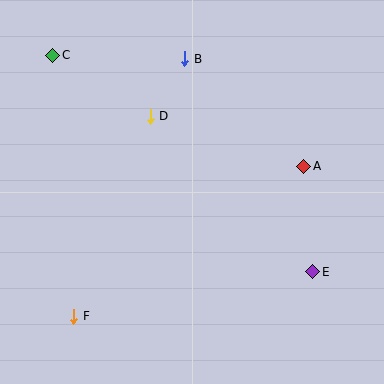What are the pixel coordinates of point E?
Point E is at (313, 272).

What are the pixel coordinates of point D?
Point D is at (150, 116).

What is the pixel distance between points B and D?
The distance between B and D is 67 pixels.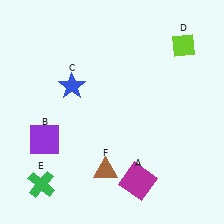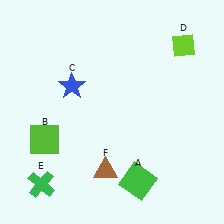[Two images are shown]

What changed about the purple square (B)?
In Image 1, B is purple. In Image 2, it changed to lime.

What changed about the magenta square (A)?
In Image 1, A is magenta. In Image 2, it changed to green.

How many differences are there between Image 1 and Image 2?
There are 2 differences between the two images.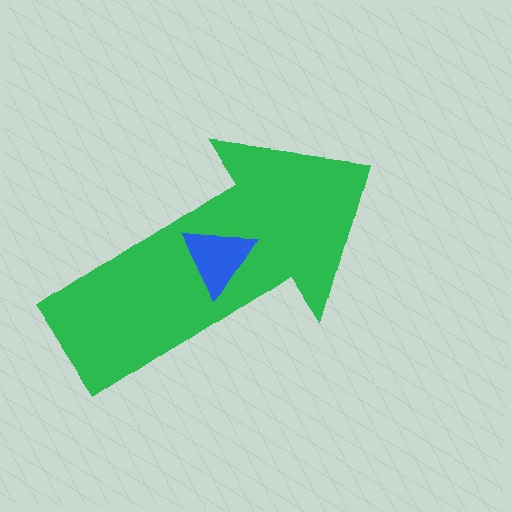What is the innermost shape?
The blue triangle.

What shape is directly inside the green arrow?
The blue triangle.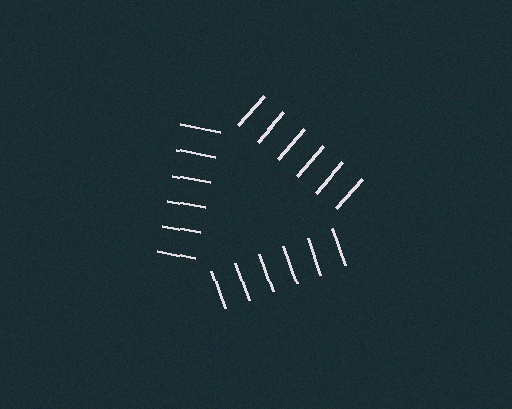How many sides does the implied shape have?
3 sides — the line-ends trace a triangle.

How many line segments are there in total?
18 — 6 along each of the 3 edges.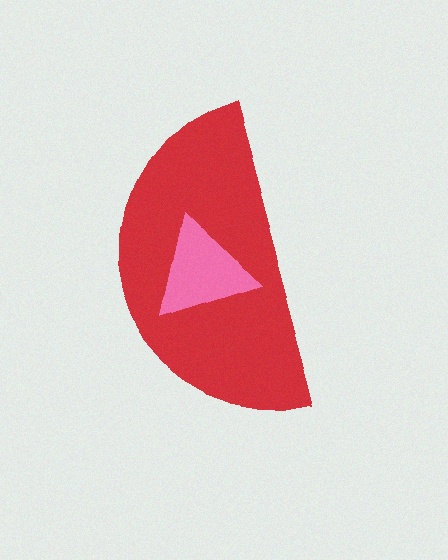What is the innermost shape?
The pink triangle.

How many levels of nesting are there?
2.